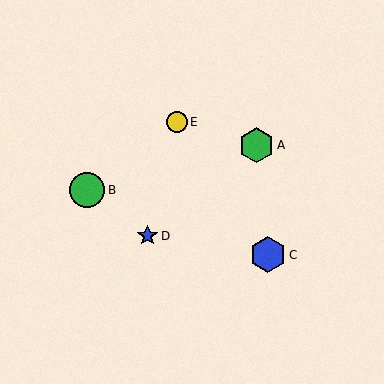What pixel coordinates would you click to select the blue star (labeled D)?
Click at (147, 236) to select the blue star D.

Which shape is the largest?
The blue hexagon (labeled C) is the largest.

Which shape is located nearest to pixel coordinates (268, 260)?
The blue hexagon (labeled C) at (268, 255) is nearest to that location.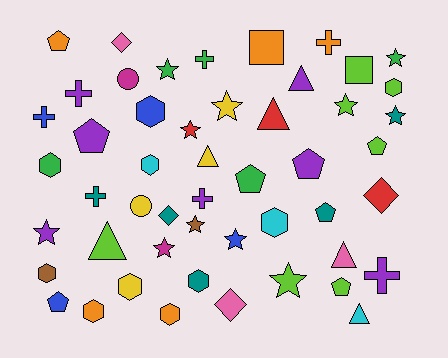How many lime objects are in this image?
There are 7 lime objects.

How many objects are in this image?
There are 50 objects.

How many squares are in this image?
There are 2 squares.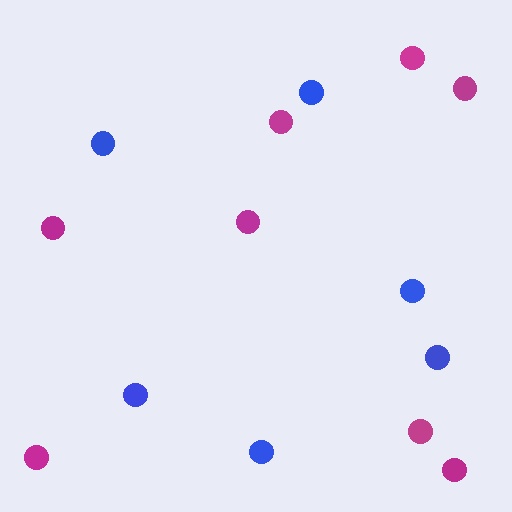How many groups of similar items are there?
There are 2 groups: one group of magenta circles (8) and one group of blue circles (6).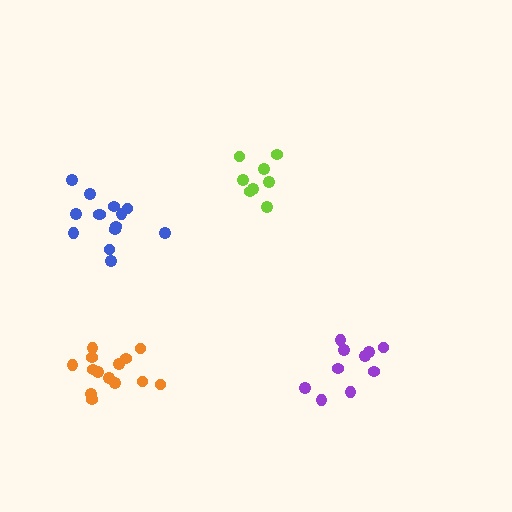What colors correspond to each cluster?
The clusters are colored: purple, lime, blue, orange.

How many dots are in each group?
Group 1: 10 dots, Group 2: 8 dots, Group 3: 14 dots, Group 4: 14 dots (46 total).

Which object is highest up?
The lime cluster is topmost.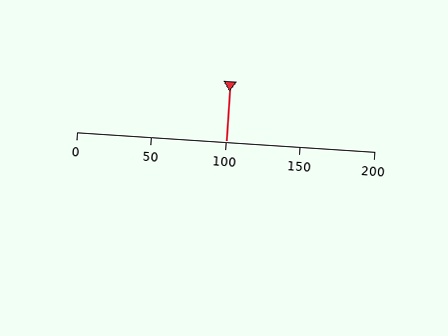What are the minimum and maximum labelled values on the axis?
The axis runs from 0 to 200.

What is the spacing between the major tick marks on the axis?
The major ticks are spaced 50 apart.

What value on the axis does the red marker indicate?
The marker indicates approximately 100.